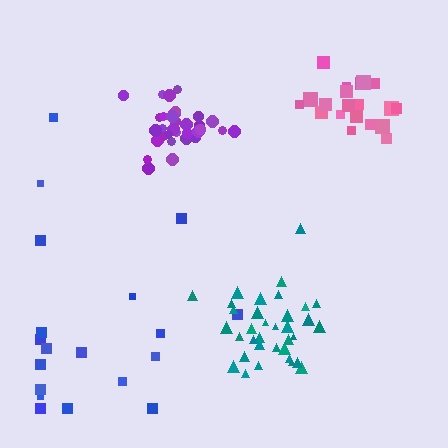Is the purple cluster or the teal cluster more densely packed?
Purple.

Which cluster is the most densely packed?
Purple.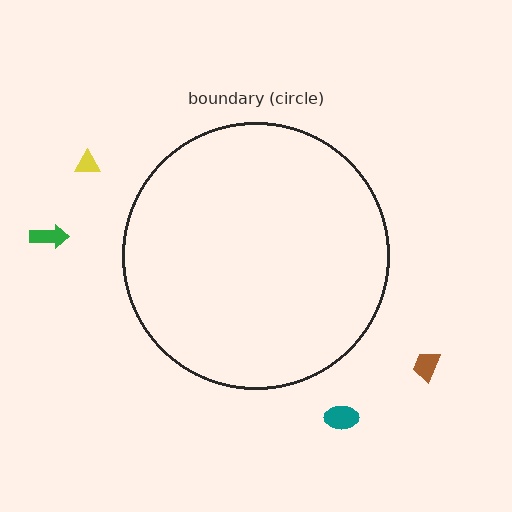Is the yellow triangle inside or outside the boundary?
Outside.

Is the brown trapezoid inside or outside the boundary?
Outside.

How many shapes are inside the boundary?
0 inside, 4 outside.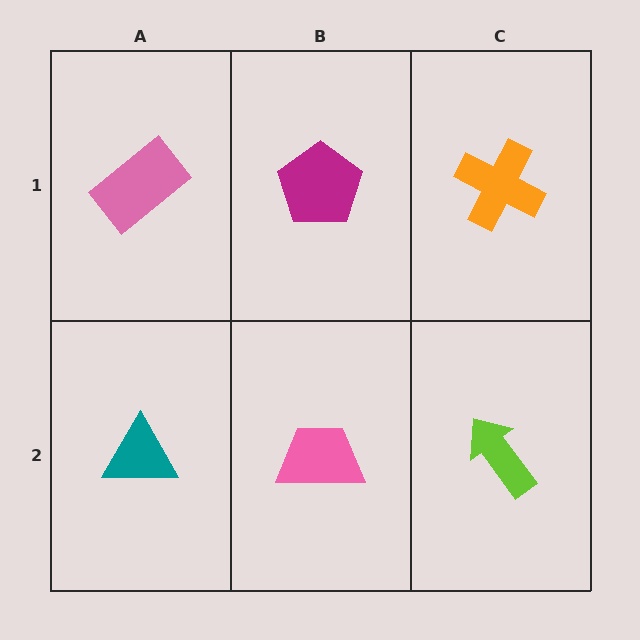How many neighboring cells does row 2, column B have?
3.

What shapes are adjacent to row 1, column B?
A pink trapezoid (row 2, column B), a pink rectangle (row 1, column A), an orange cross (row 1, column C).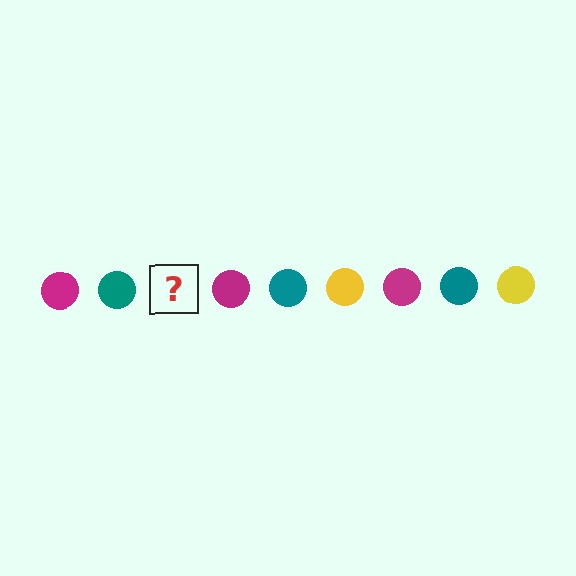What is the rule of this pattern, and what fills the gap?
The rule is that the pattern cycles through magenta, teal, yellow circles. The gap should be filled with a yellow circle.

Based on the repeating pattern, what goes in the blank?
The blank should be a yellow circle.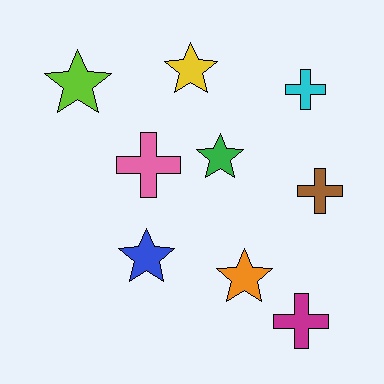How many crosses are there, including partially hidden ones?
There are 4 crosses.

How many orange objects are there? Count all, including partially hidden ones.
There is 1 orange object.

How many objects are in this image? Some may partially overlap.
There are 9 objects.